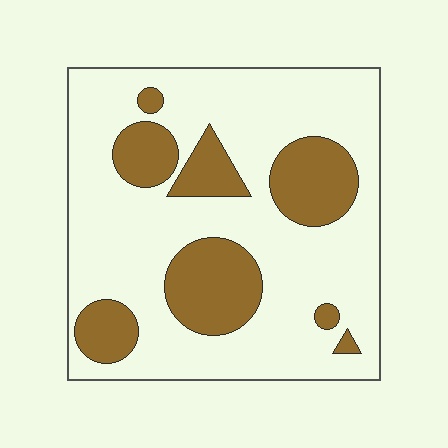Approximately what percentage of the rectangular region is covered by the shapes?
Approximately 25%.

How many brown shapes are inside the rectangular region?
8.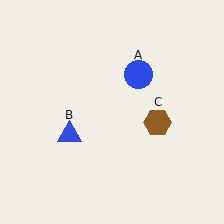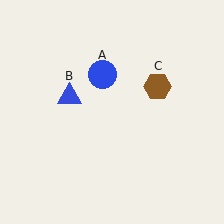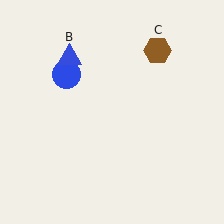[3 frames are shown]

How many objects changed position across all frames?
3 objects changed position: blue circle (object A), blue triangle (object B), brown hexagon (object C).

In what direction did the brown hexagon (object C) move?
The brown hexagon (object C) moved up.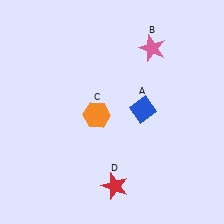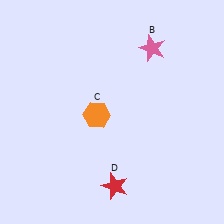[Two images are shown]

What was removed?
The blue diamond (A) was removed in Image 2.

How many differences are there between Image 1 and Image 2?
There is 1 difference between the two images.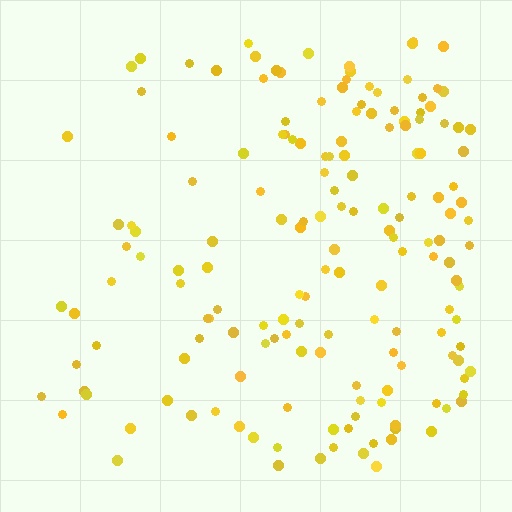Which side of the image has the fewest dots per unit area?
The left.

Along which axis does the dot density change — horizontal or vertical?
Horizontal.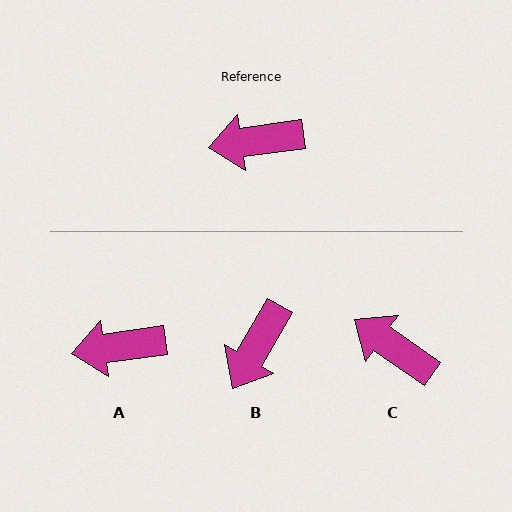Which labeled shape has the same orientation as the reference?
A.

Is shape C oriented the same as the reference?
No, it is off by about 43 degrees.